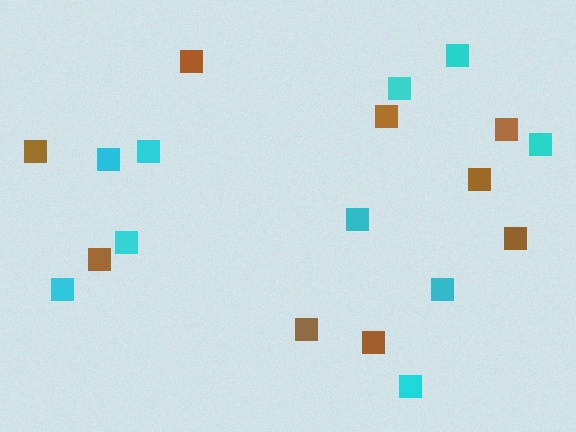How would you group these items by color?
There are 2 groups: one group of brown squares (9) and one group of cyan squares (10).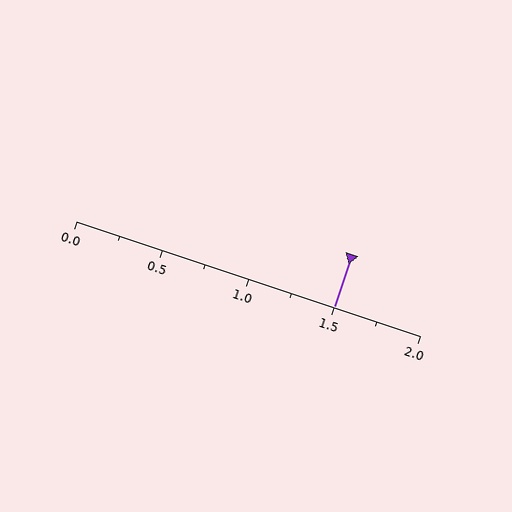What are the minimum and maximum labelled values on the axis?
The axis runs from 0.0 to 2.0.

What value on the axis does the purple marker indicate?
The marker indicates approximately 1.5.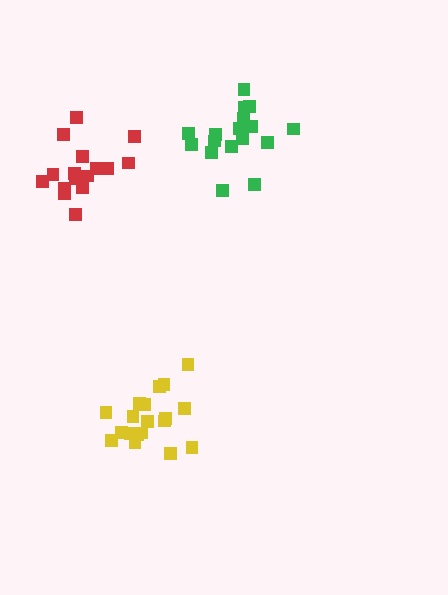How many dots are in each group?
Group 1: 16 dots, Group 2: 20 dots, Group 3: 17 dots (53 total).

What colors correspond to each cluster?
The clusters are colored: red, yellow, green.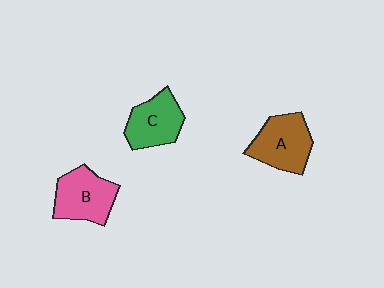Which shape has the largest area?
Shape A (brown).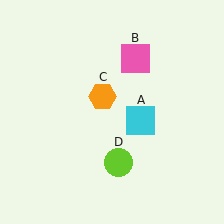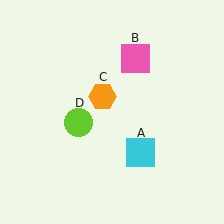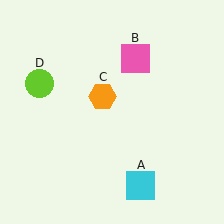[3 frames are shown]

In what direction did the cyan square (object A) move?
The cyan square (object A) moved down.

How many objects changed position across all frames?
2 objects changed position: cyan square (object A), lime circle (object D).